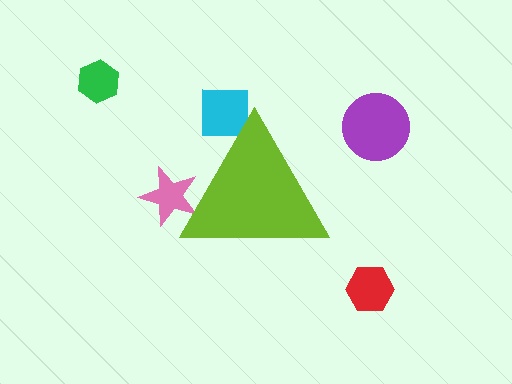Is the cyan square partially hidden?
Yes, the cyan square is partially hidden behind the lime triangle.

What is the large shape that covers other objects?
A lime triangle.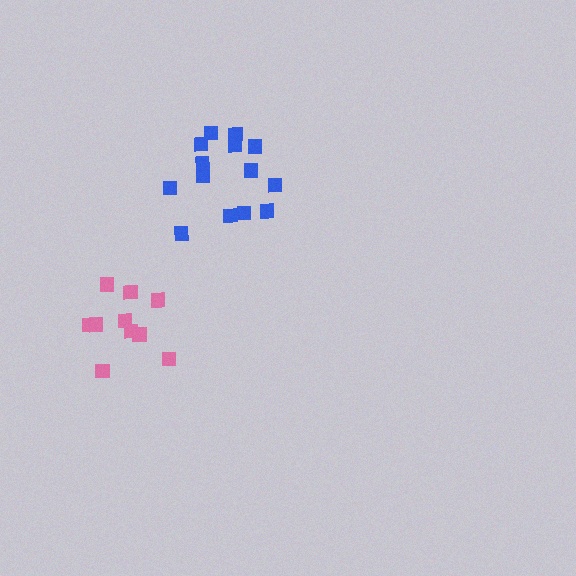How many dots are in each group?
Group 1: 10 dots, Group 2: 14 dots (24 total).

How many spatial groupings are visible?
There are 2 spatial groupings.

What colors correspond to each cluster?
The clusters are colored: pink, blue.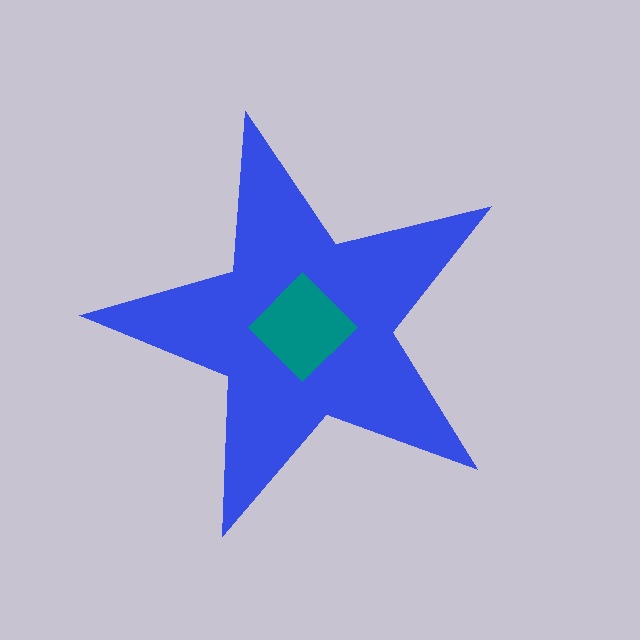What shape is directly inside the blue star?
The teal diamond.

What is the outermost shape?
The blue star.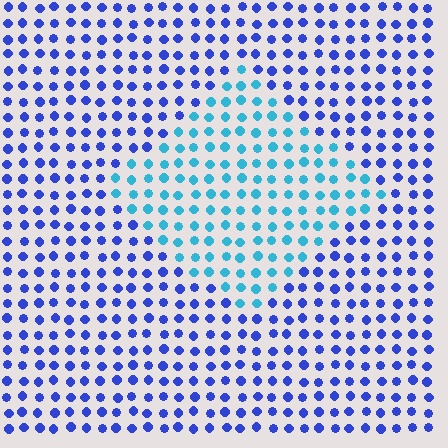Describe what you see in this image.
The image is filled with small blue elements in a uniform arrangement. A diamond-shaped region is visible where the elements are tinted to a slightly different hue, forming a subtle color boundary.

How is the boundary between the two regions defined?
The boundary is defined purely by a slight shift in hue (about 43 degrees). Spacing, size, and orientation are identical on both sides.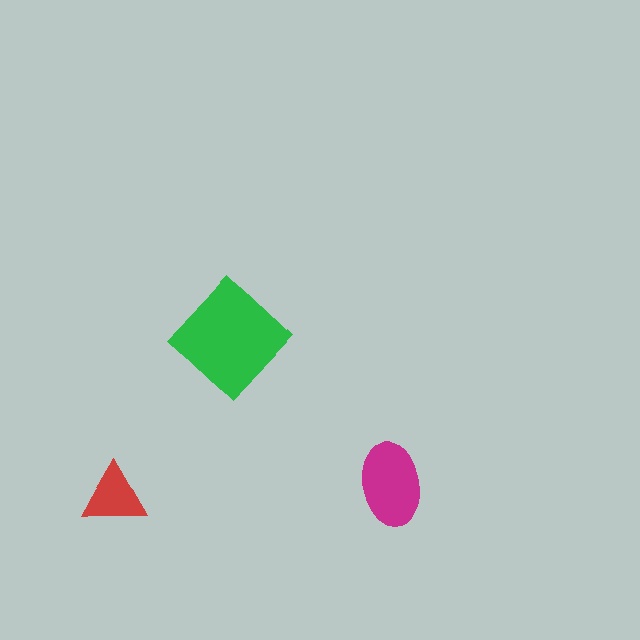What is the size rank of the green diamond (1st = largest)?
1st.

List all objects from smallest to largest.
The red triangle, the magenta ellipse, the green diamond.